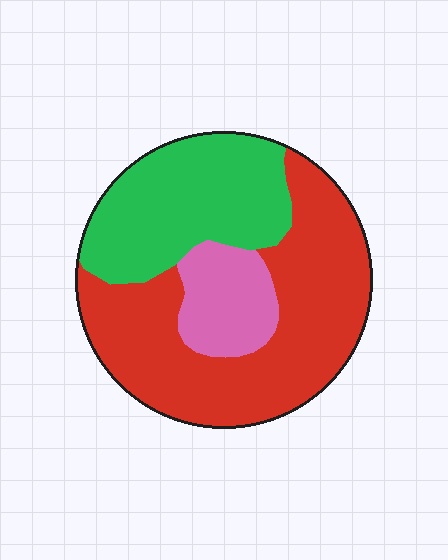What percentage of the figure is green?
Green takes up between a quarter and a half of the figure.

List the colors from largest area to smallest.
From largest to smallest: red, green, pink.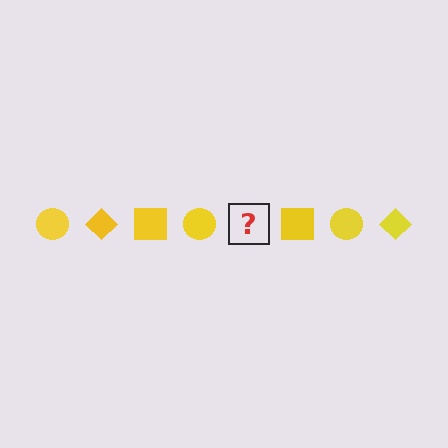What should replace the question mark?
The question mark should be replaced with a yellow diamond.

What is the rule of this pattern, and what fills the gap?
The rule is that the pattern cycles through circle, diamond, square shapes in yellow. The gap should be filled with a yellow diamond.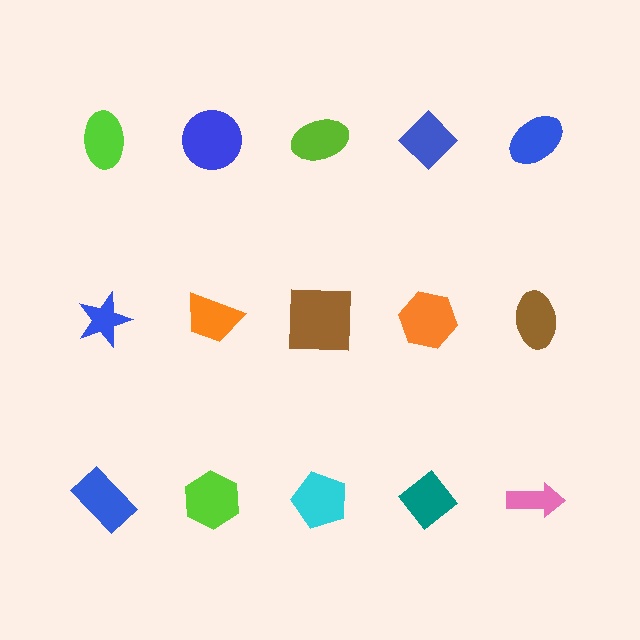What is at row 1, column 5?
A blue ellipse.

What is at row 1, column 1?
A lime ellipse.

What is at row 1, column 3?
A lime ellipse.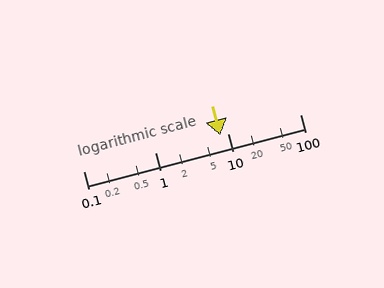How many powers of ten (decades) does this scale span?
The scale spans 3 decades, from 0.1 to 100.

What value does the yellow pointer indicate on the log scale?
The pointer indicates approximately 7.9.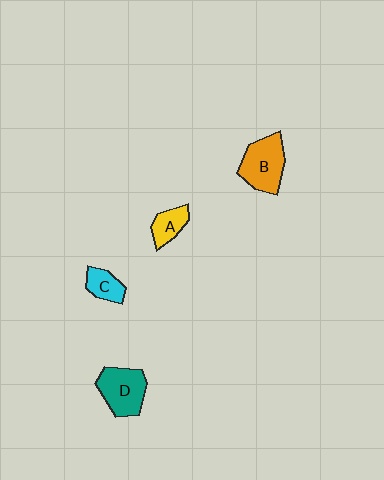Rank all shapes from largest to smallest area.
From largest to smallest: B (orange), D (teal), A (yellow), C (cyan).